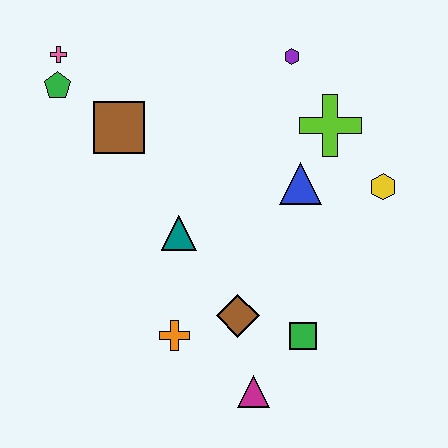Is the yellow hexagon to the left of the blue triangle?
No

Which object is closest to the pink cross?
The green pentagon is closest to the pink cross.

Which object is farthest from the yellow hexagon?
The pink cross is farthest from the yellow hexagon.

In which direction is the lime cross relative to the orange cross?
The lime cross is above the orange cross.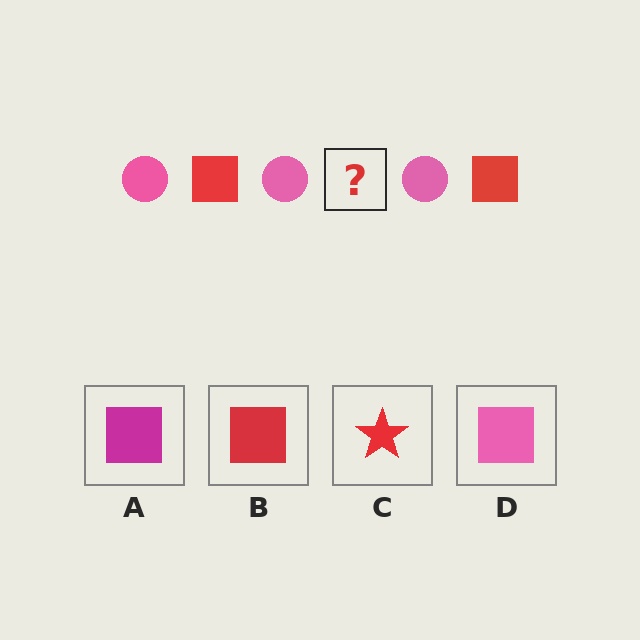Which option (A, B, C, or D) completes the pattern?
B.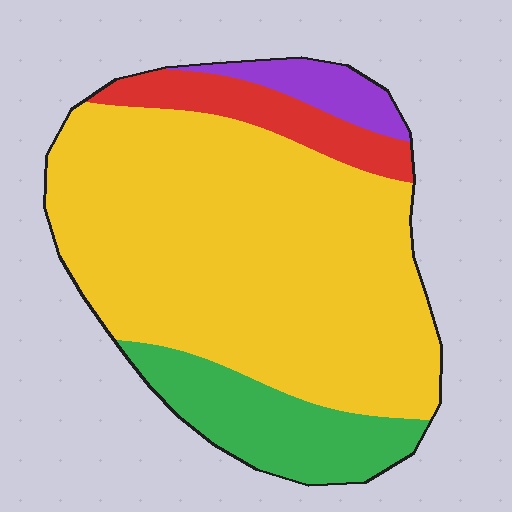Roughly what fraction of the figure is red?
Red covers roughly 10% of the figure.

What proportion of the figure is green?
Green covers around 15% of the figure.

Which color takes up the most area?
Yellow, at roughly 70%.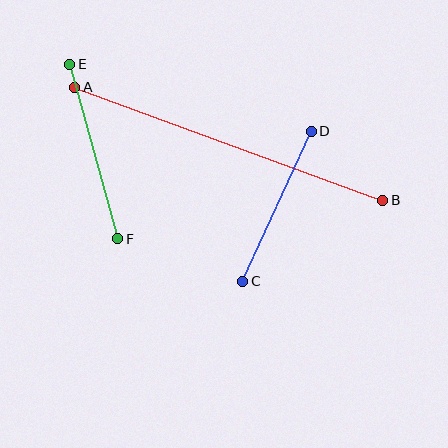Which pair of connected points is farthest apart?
Points A and B are farthest apart.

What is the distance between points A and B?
The distance is approximately 328 pixels.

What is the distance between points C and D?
The distance is approximately 165 pixels.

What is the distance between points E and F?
The distance is approximately 181 pixels.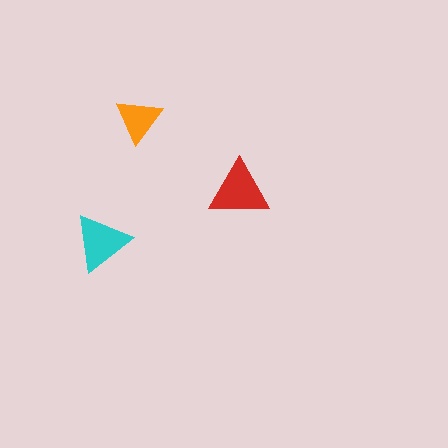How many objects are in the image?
There are 3 objects in the image.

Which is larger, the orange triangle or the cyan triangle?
The cyan one.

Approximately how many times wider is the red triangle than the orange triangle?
About 1.5 times wider.